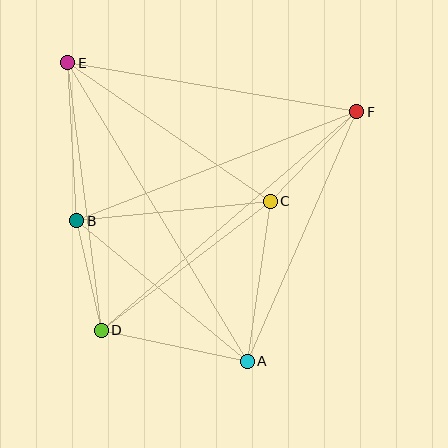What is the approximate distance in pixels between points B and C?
The distance between B and C is approximately 194 pixels.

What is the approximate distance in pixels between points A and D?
The distance between A and D is approximately 149 pixels.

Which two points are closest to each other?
Points B and D are closest to each other.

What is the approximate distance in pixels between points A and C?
The distance between A and C is approximately 161 pixels.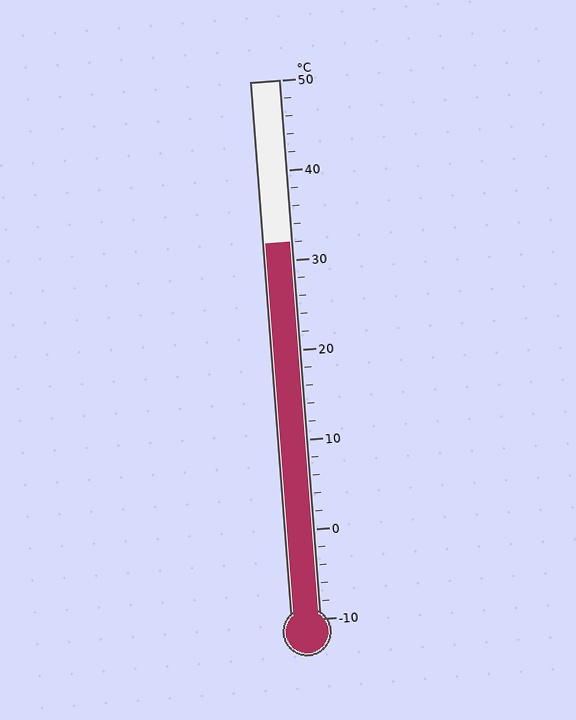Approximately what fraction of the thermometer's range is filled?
The thermometer is filled to approximately 70% of its range.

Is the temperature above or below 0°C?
The temperature is above 0°C.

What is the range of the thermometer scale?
The thermometer scale ranges from -10°C to 50°C.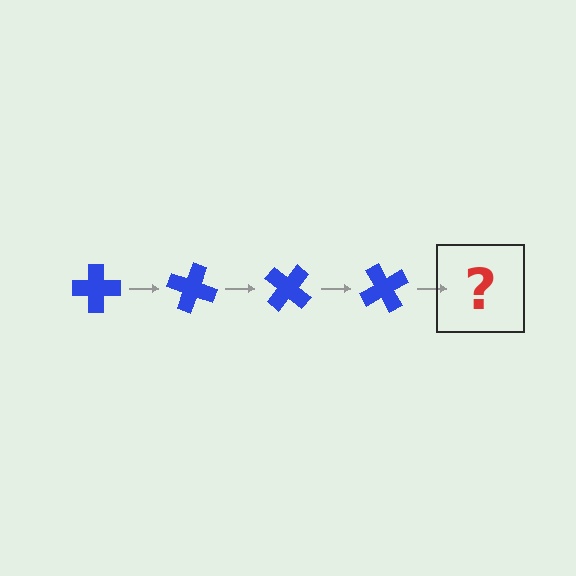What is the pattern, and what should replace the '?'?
The pattern is that the cross rotates 20 degrees each step. The '?' should be a blue cross rotated 80 degrees.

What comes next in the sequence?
The next element should be a blue cross rotated 80 degrees.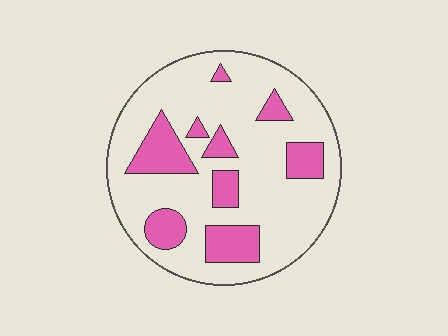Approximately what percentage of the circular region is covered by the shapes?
Approximately 25%.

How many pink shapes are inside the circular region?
9.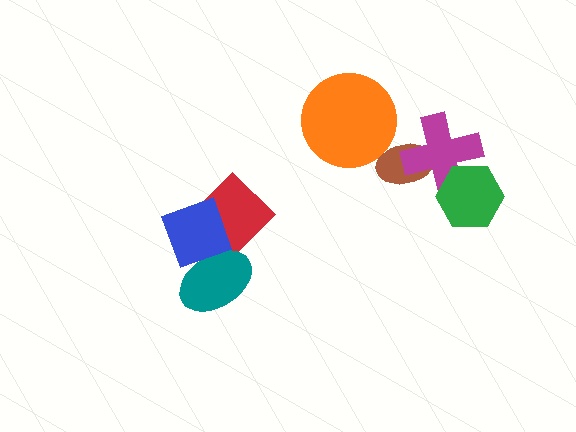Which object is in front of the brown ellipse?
The magenta cross is in front of the brown ellipse.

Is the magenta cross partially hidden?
Yes, it is partially covered by another shape.